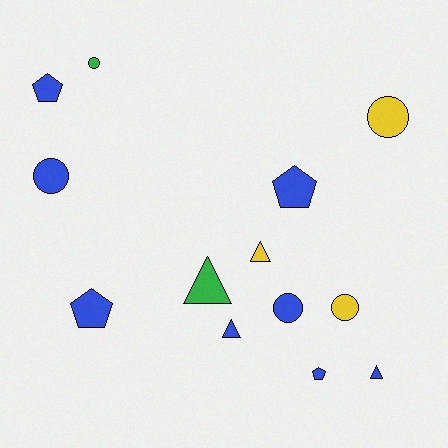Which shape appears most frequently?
Circle, with 5 objects.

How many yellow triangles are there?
There is 1 yellow triangle.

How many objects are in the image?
There are 13 objects.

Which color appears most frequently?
Blue, with 8 objects.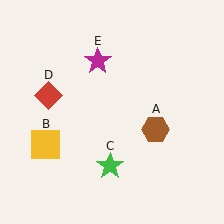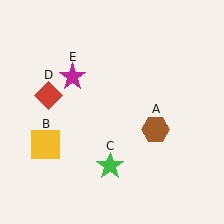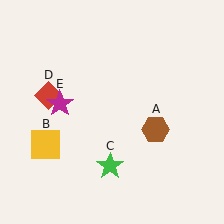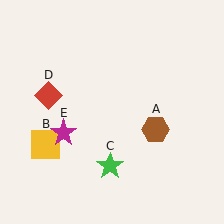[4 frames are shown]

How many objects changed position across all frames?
1 object changed position: magenta star (object E).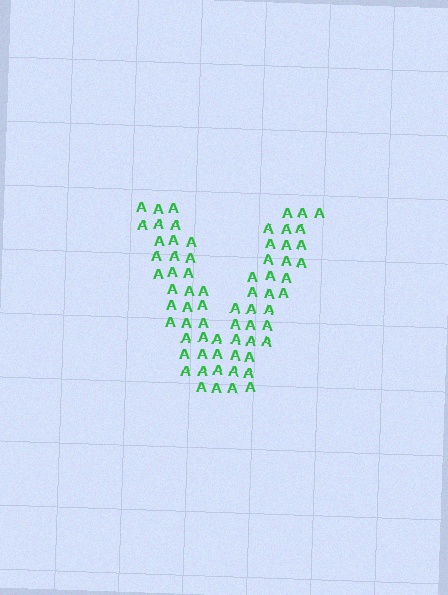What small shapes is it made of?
It is made of small letter A's.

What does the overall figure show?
The overall figure shows the letter V.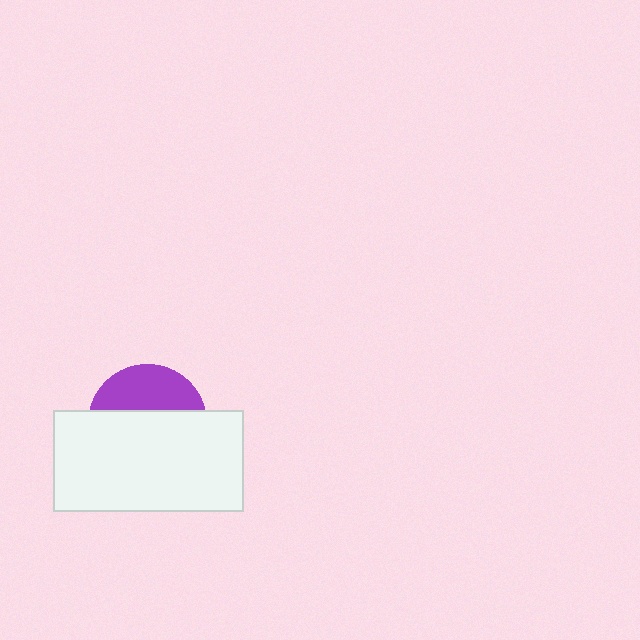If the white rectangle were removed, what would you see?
You would see the complete purple circle.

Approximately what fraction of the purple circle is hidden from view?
Roughly 64% of the purple circle is hidden behind the white rectangle.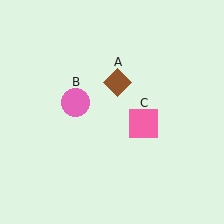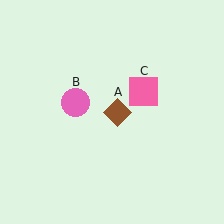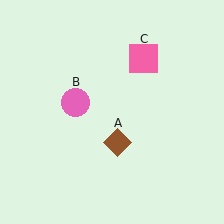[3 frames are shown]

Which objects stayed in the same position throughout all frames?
Pink circle (object B) remained stationary.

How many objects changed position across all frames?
2 objects changed position: brown diamond (object A), pink square (object C).